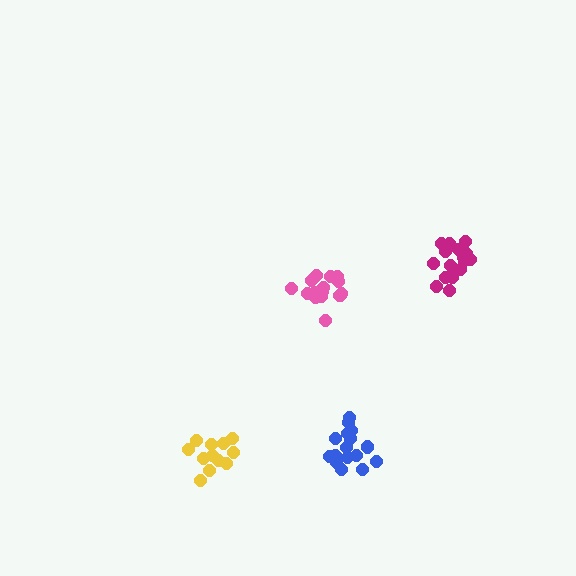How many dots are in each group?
Group 1: 17 dots, Group 2: 17 dots, Group 3: 16 dots, Group 4: 12 dots (62 total).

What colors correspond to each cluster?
The clusters are colored: magenta, blue, pink, yellow.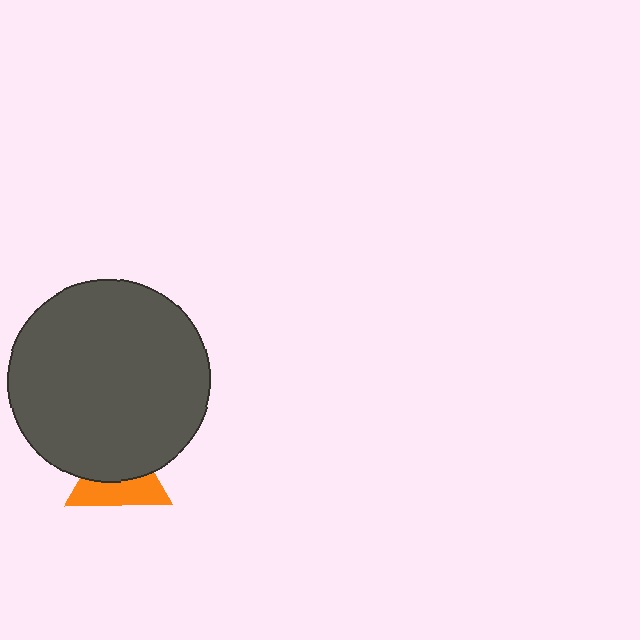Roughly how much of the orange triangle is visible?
About half of it is visible (roughly 46%).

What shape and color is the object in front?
The object in front is a dark gray circle.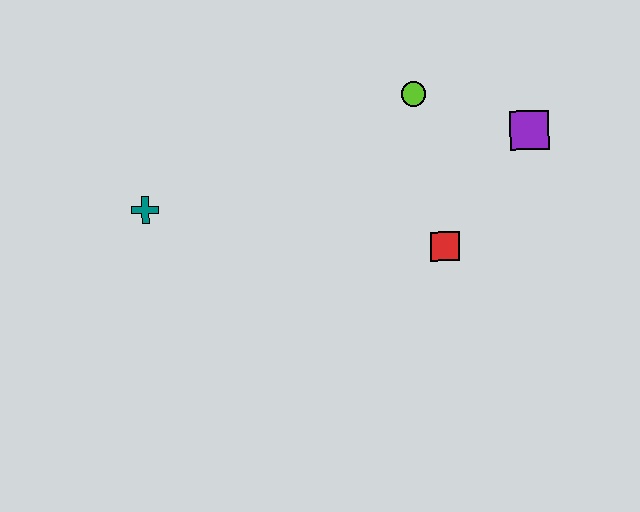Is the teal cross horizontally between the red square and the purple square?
No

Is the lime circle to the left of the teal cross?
No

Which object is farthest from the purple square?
The teal cross is farthest from the purple square.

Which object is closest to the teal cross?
The lime circle is closest to the teal cross.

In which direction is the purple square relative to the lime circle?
The purple square is to the right of the lime circle.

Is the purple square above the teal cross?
Yes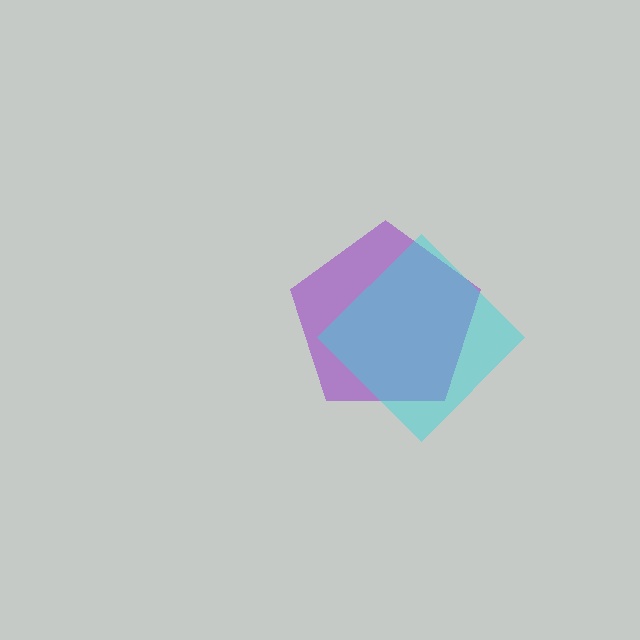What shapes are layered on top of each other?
The layered shapes are: a purple pentagon, a cyan diamond.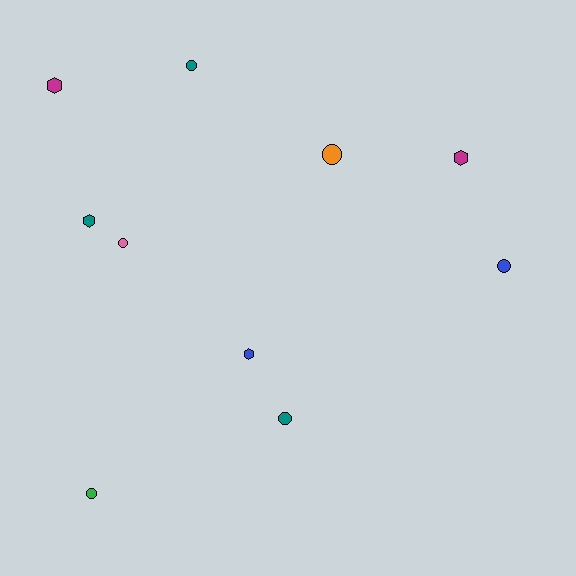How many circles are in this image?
There are 6 circles.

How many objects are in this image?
There are 10 objects.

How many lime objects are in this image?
There are no lime objects.